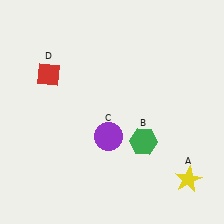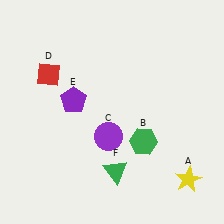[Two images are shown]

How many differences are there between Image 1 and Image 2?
There are 2 differences between the two images.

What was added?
A purple pentagon (E), a green triangle (F) were added in Image 2.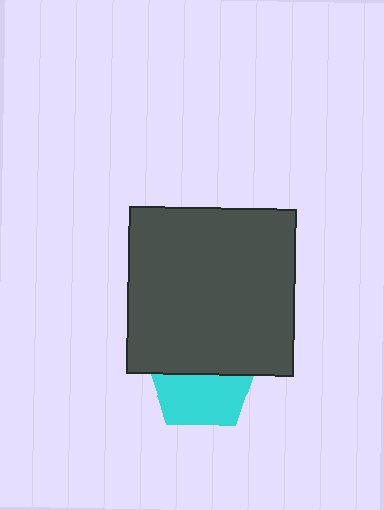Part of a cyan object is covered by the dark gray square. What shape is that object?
It is a pentagon.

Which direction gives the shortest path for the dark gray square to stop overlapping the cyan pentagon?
Moving up gives the shortest separation.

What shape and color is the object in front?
The object in front is a dark gray square.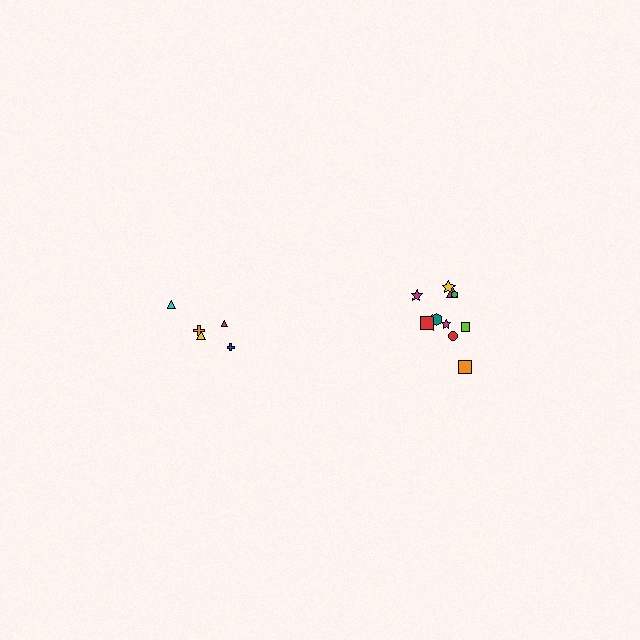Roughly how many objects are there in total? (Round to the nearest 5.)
Roughly 15 objects in total.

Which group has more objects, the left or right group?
The right group.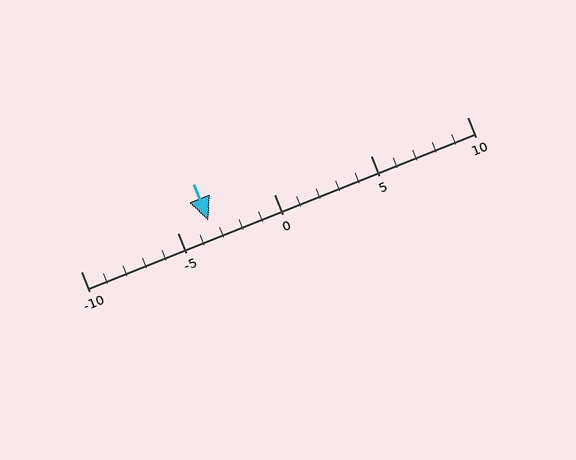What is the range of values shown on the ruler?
The ruler shows values from -10 to 10.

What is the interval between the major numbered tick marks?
The major tick marks are spaced 5 units apart.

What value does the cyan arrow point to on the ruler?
The cyan arrow points to approximately -3.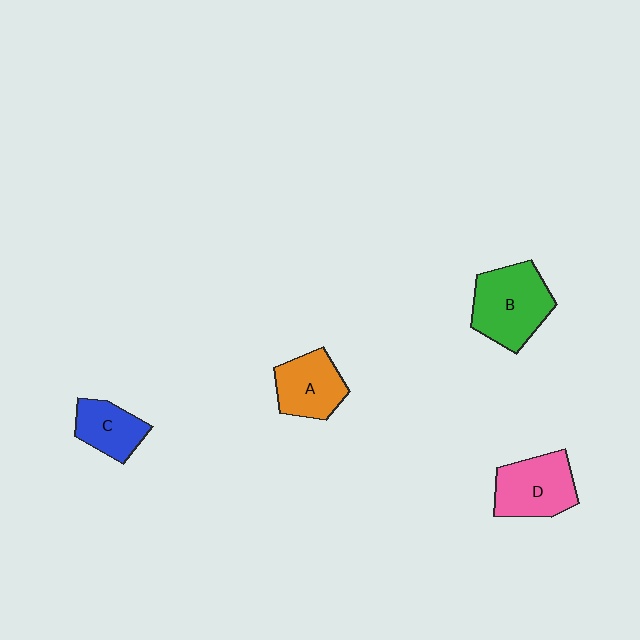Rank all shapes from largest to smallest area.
From largest to smallest: B (green), D (pink), A (orange), C (blue).